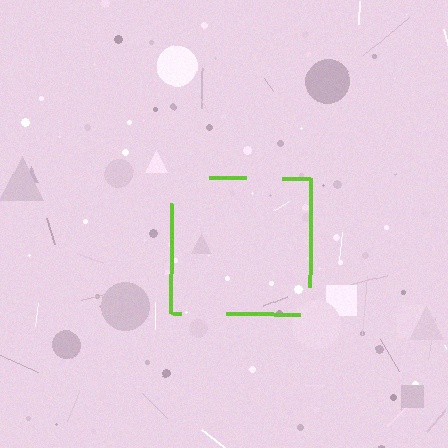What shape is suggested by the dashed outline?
The dashed outline suggests a square.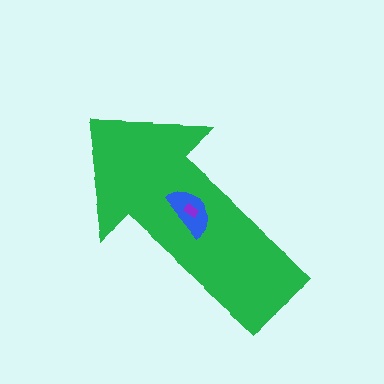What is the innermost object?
The purple rectangle.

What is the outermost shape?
The green arrow.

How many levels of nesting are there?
3.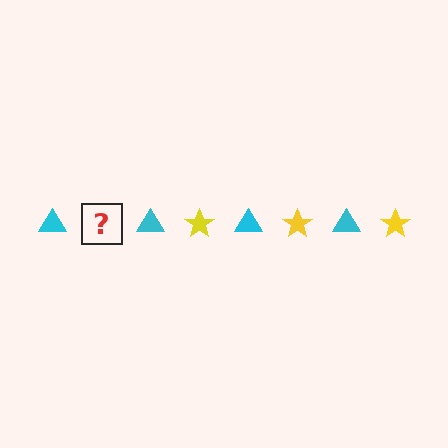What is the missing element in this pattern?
The missing element is a yellow star.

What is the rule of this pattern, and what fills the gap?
The rule is that the pattern alternates between cyan triangle and yellow star. The gap should be filled with a yellow star.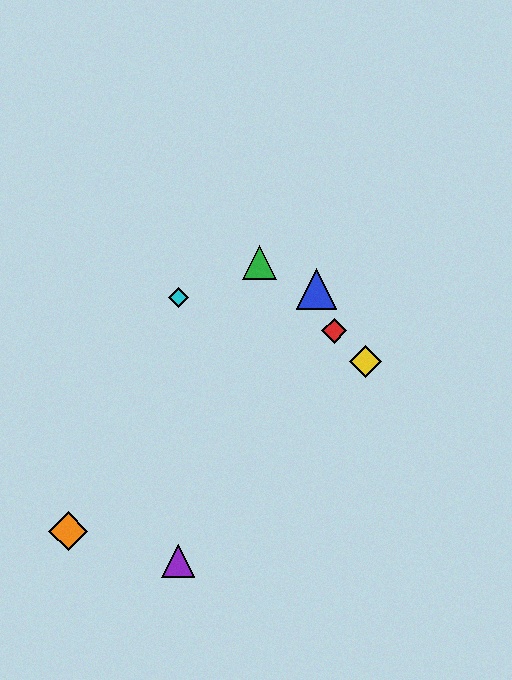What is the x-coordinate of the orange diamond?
The orange diamond is at x≈68.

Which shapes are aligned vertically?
The purple triangle, the cyan diamond are aligned vertically.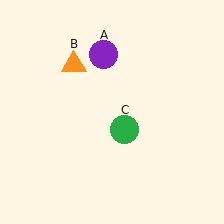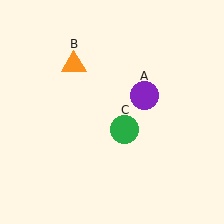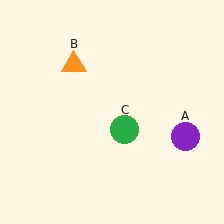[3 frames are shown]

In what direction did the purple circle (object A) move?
The purple circle (object A) moved down and to the right.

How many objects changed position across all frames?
1 object changed position: purple circle (object A).